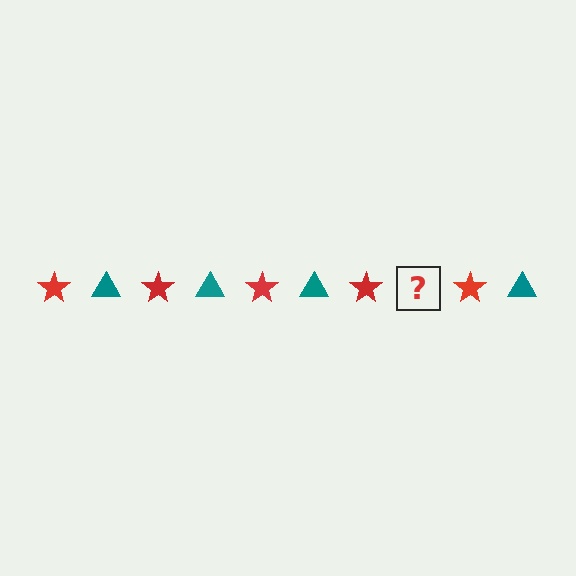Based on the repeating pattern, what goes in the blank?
The blank should be a teal triangle.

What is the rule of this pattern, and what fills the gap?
The rule is that the pattern alternates between red star and teal triangle. The gap should be filled with a teal triangle.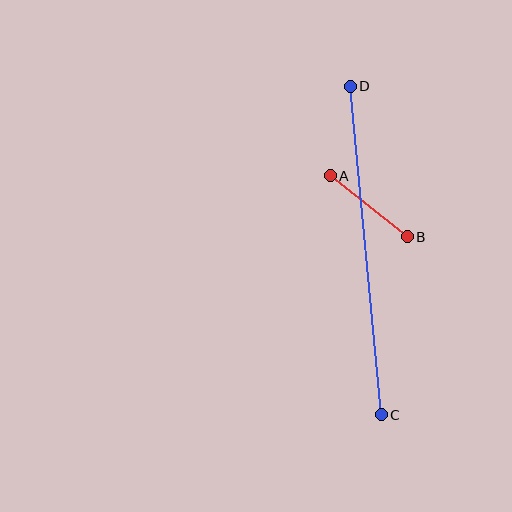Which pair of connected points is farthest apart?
Points C and D are farthest apart.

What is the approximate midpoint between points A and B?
The midpoint is at approximately (369, 206) pixels.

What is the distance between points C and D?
The distance is approximately 330 pixels.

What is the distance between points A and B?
The distance is approximately 98 pixels.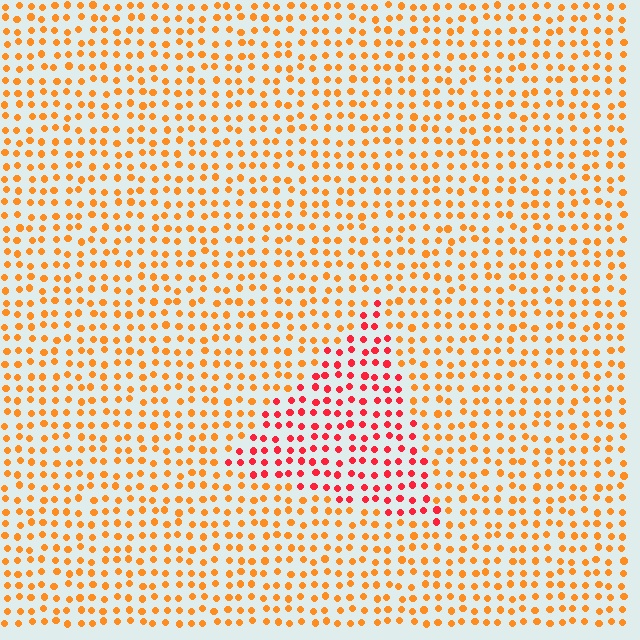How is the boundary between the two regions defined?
The boundary is defined purely by a slight shift in hue (about 37 degrees). Spacing, size, and orientation are identical on both sides.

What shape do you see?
I see a triangle.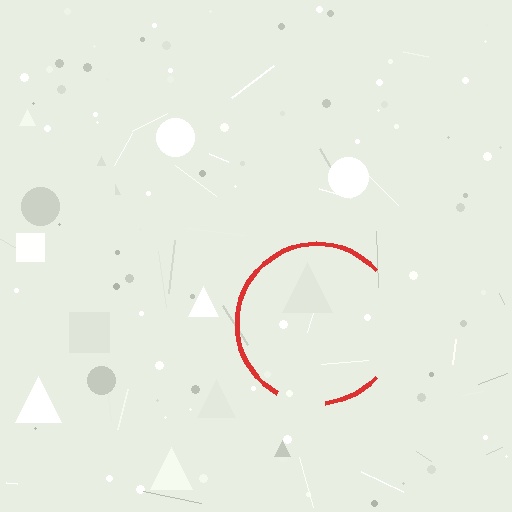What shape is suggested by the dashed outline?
The dashed outline suggests a circle.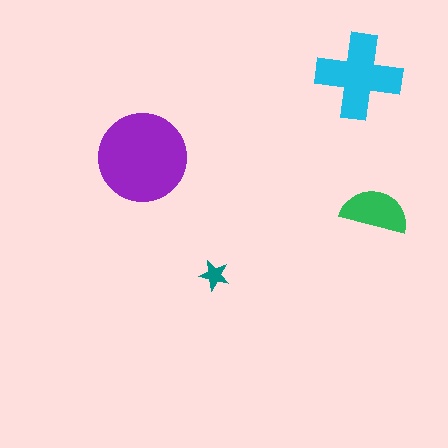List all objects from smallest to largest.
The teal star, the green semicircle, the cyan cross, the purple circle.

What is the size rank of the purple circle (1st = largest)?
1st.